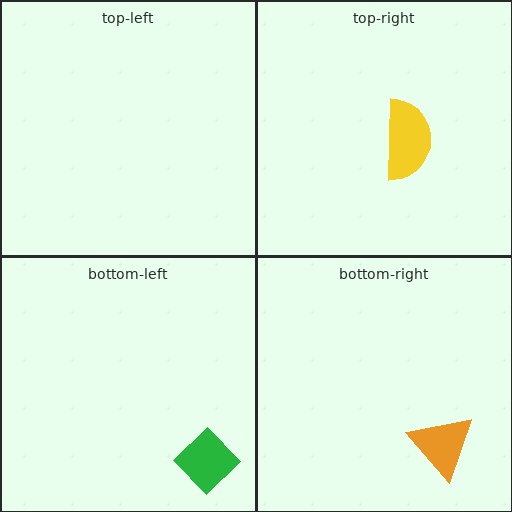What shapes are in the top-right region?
The yellow semicircle.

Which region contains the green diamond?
The bottom-left region.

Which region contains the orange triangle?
The bottom-right region.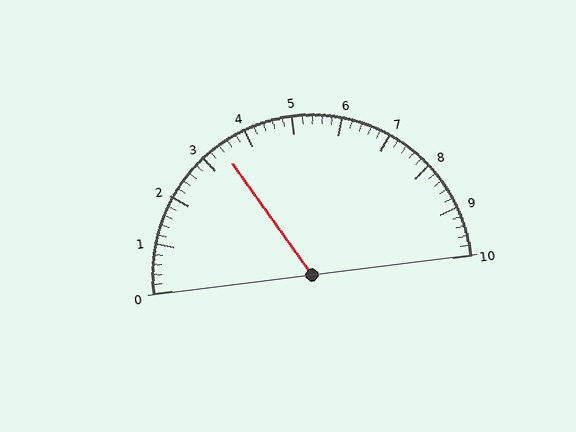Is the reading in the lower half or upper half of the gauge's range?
The reading is in the lower half of the range (0 to 10).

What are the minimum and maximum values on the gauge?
The gauge ranges from 0 to 10.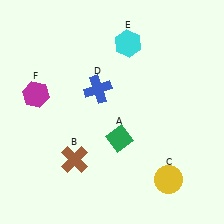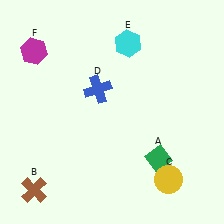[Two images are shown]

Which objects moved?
The objects that moved are: the green diamond (A), the brown cross (B), the magenta hexagon (F).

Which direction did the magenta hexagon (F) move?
The magenta hexagon (F) moved up.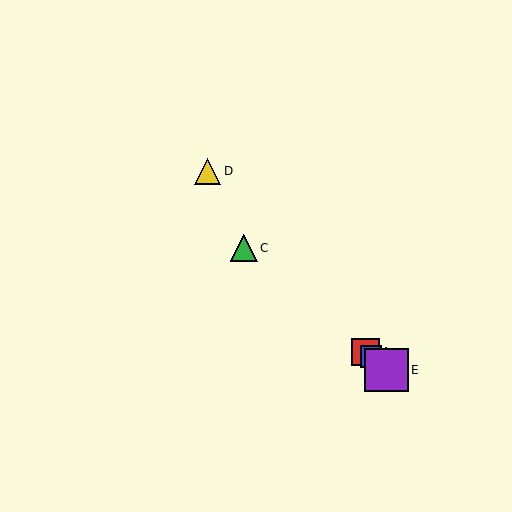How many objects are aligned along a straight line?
4 objects (A, B, C, E) are aligned along a straight line.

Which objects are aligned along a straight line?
Objects A, B, C, E are aligned along a straight line.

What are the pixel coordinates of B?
Object B is at (371, 356).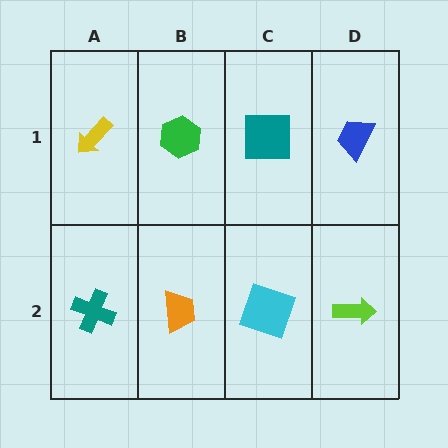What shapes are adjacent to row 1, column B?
An orange trapezoid (row 2, column B), a yellow arrow (row 1, column A), a teal square (row 1, column C).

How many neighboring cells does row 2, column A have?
2.